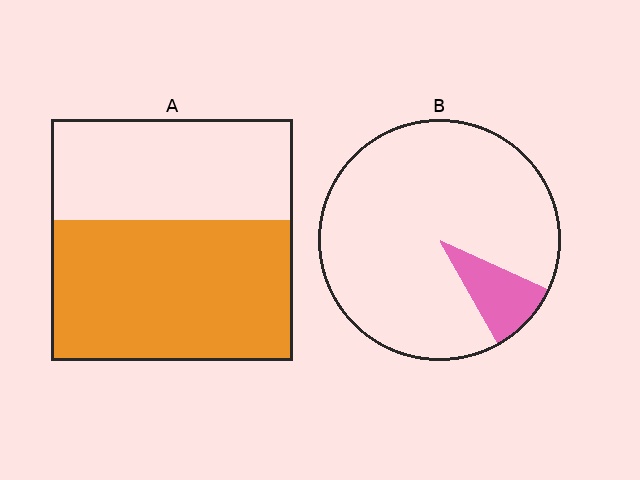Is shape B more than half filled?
No.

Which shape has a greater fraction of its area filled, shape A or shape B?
Shape A.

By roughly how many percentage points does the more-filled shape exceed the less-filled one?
By roughly 50 percentage points (A over B).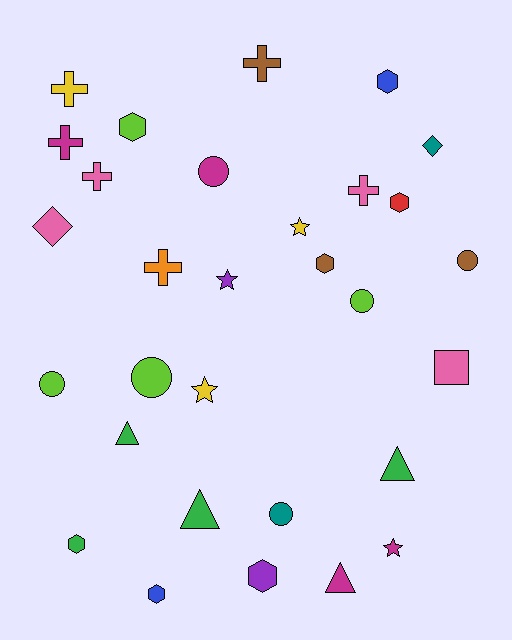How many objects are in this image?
There are 30 objects.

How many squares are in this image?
There is 1 square.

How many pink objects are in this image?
There are 4 pink objects.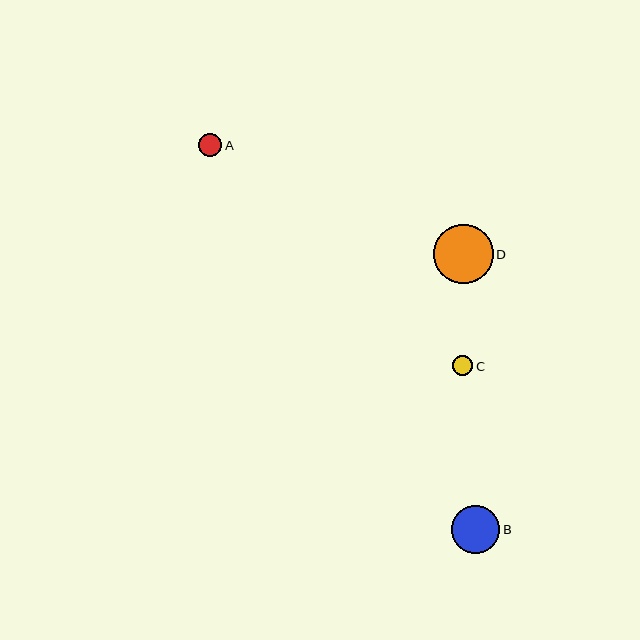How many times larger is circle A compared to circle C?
Circle A is approximately 1.1 times the size of circle C.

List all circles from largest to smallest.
From largest to smallest: D, B, A, C.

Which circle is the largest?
Circle D is the largest with a size of approximately 60 pixels.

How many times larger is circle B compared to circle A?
Circle B is approximately 2.0 times the size of circle A.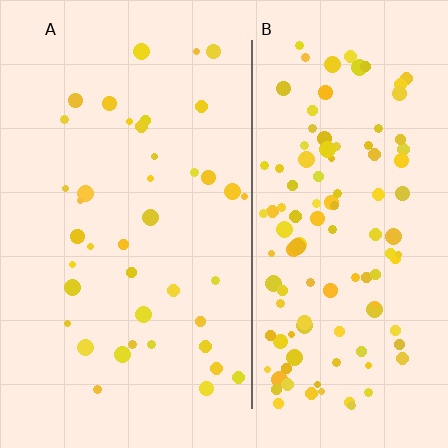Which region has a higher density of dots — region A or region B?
B (the right).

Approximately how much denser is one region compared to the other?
Approximately 2.9× — region B over region A.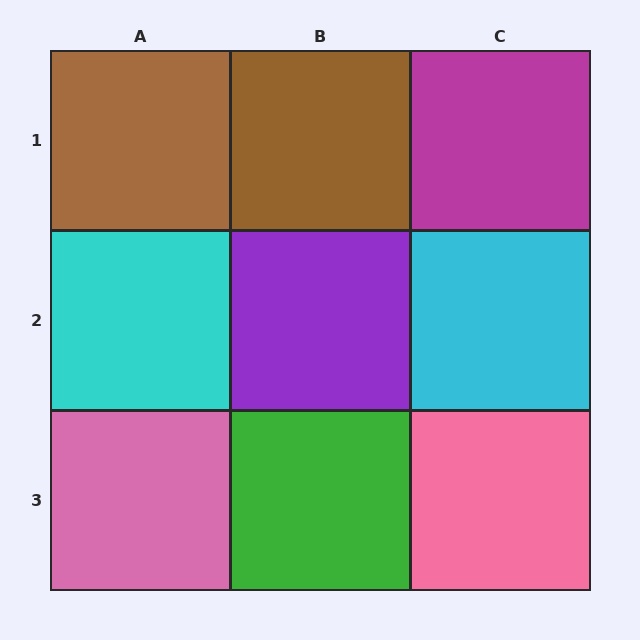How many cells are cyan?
2 cells are cyan.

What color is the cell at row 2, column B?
Purple.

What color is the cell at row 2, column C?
Cyan.